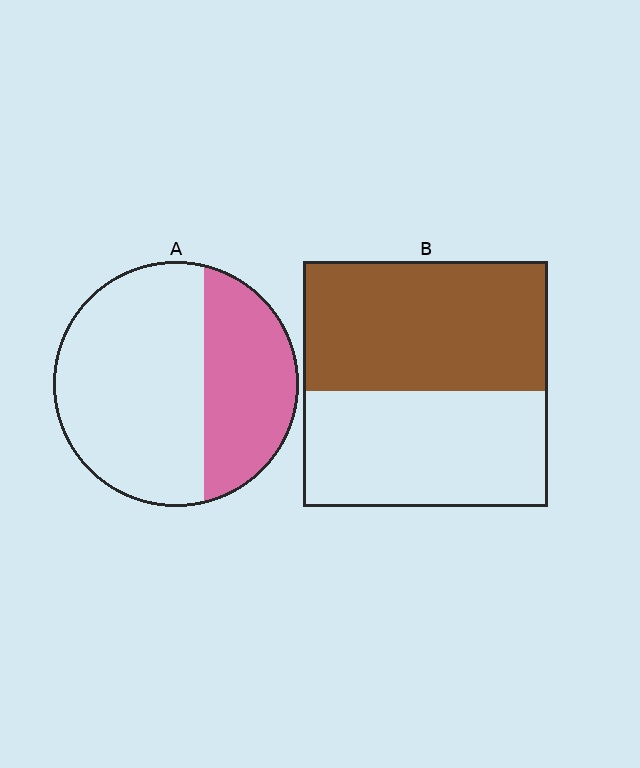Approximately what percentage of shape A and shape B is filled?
A is approximately 35% and B is approximately 55%.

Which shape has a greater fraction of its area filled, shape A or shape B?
Shape B.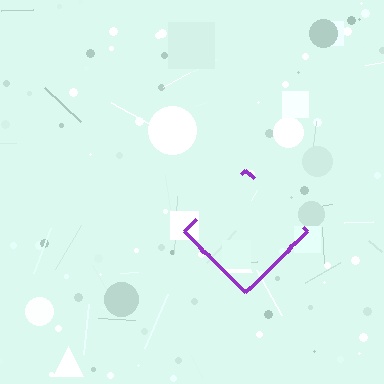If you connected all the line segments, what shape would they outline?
They would outline a diamond.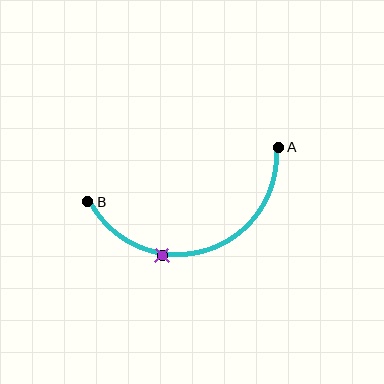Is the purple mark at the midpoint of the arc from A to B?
No. The purple mark lies on the arc but is closer to endpoint B. The arc midpoint would be at the point on the curve equidistant along the arc from both A and B.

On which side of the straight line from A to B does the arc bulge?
The arc bulges below the straight line connecting A and B.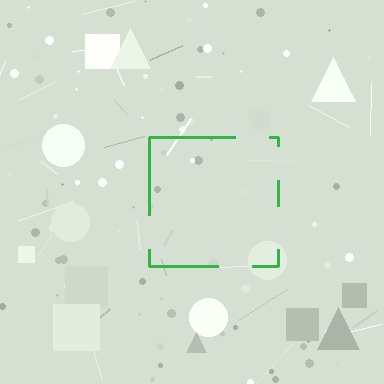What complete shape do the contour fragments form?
The contour fragments form a square.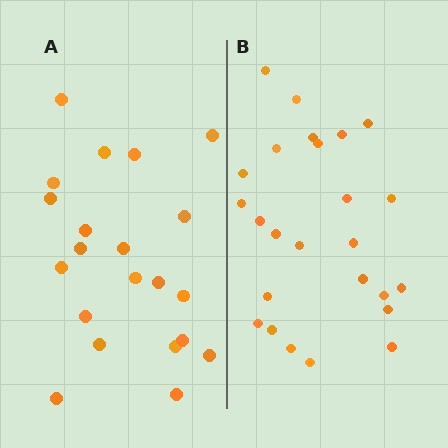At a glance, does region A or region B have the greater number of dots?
Region B (the right region) has more dots.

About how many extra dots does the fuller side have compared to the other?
Region B has about 4 more dots than region A.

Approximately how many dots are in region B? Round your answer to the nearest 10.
About 20 dots. (The exact count is 25, which rounds to 20.)